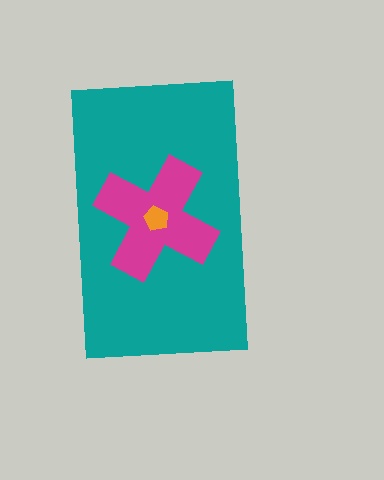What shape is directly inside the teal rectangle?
The magenta cross.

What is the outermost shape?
The teal rectangle.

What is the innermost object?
The orange pentagon.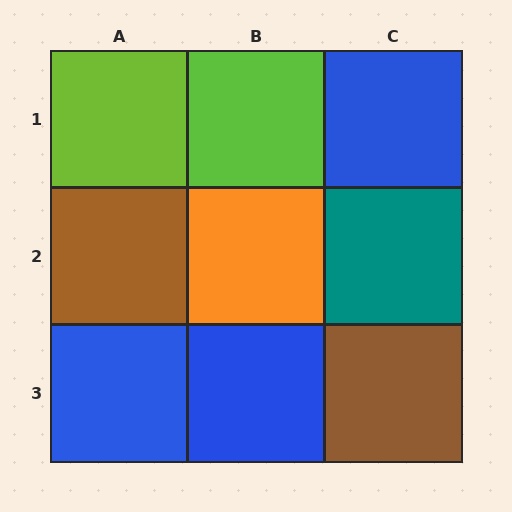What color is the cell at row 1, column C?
Blue.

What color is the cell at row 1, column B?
Lime.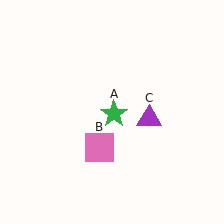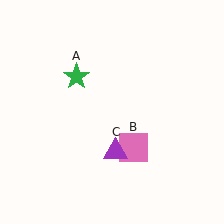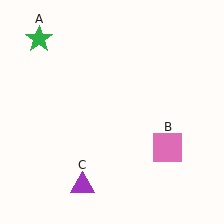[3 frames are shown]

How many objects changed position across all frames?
3 objects changed position: green star (object A), pink square (object B), purple triangle (object C).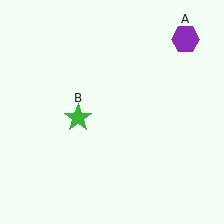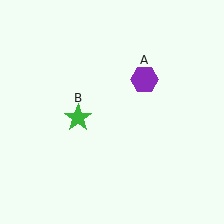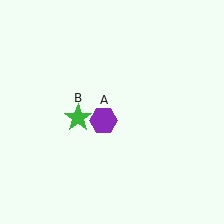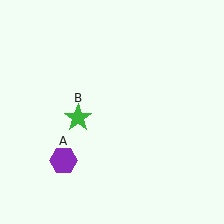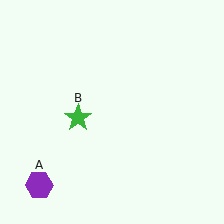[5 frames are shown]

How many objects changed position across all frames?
1 object changed position: purple hexagon (object A).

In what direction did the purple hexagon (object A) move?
The purple hexagon (object A) moved down and to the left.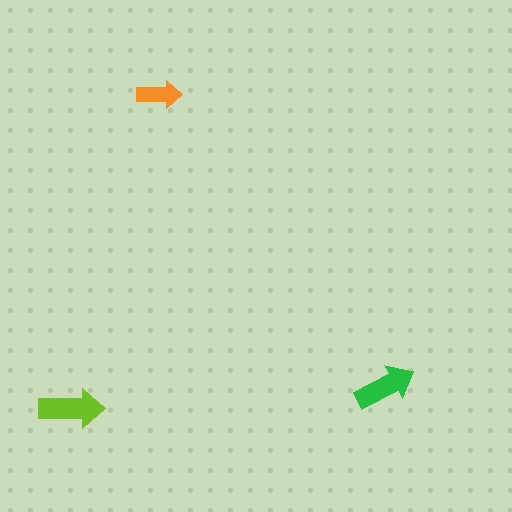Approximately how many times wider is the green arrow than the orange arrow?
About 1.5 times wider.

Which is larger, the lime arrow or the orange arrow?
The lime one.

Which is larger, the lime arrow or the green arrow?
The lime one.